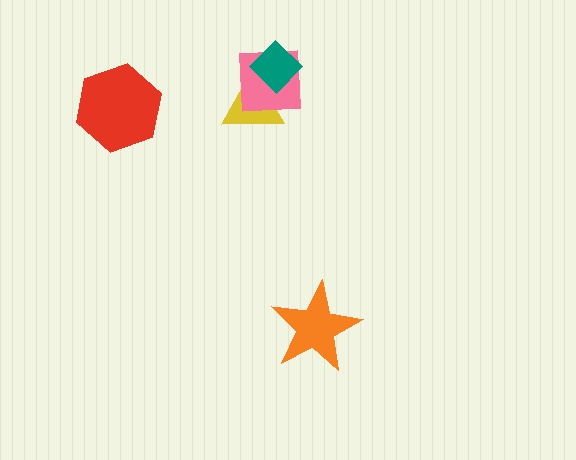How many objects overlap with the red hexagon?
0 objects overlap with the red hexagon.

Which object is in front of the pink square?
The teal diamond is in front of the pink square.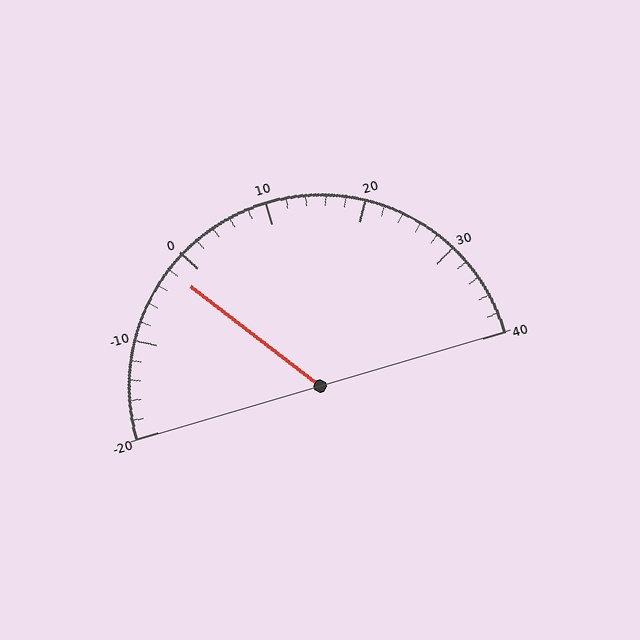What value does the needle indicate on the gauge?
The needle indicates approximately -2.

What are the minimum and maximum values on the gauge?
The gauge ranges from -20 to 40.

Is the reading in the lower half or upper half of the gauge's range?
The reading is in the lower half of the range (-20 to 40).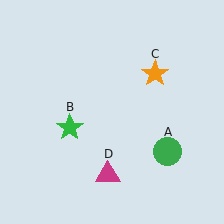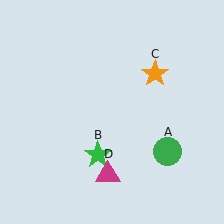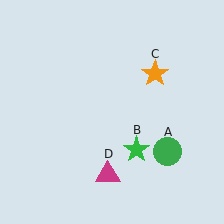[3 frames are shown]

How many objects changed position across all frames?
1 object changed position: green star (object B).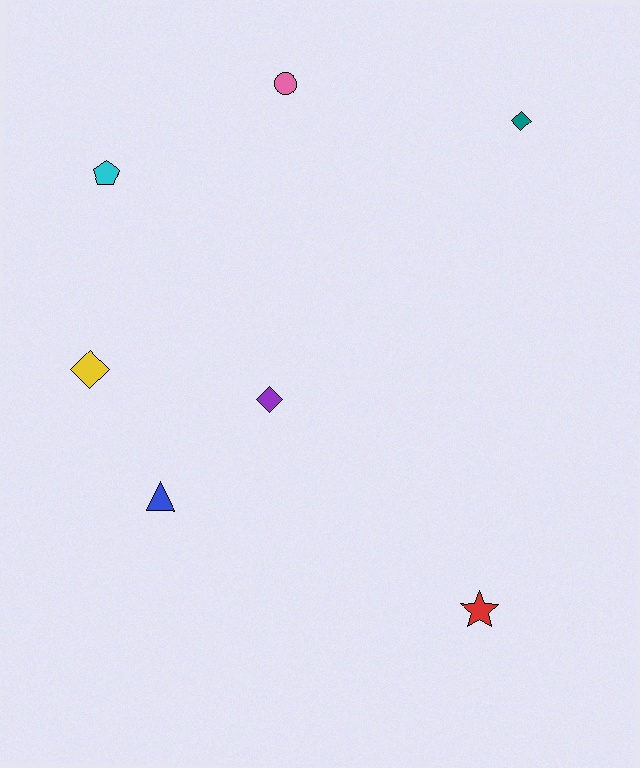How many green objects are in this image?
There are no green objects.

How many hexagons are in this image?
There are no hexagons.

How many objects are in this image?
There are 7 objects.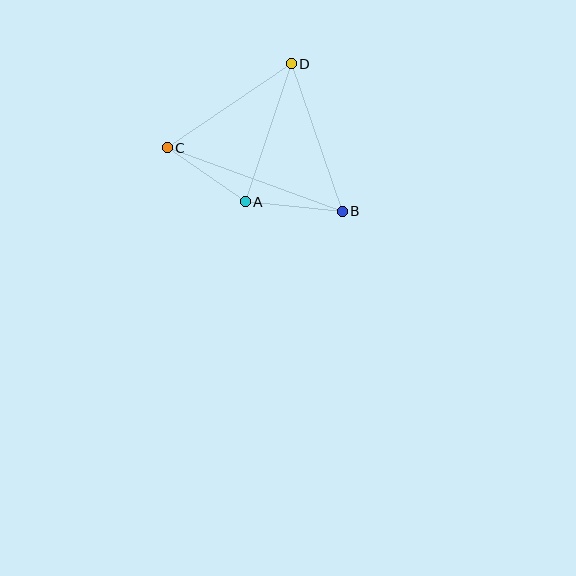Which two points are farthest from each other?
Points B and C are farthest from each other.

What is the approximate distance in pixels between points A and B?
The distance between A and B is approximately 98 pixels.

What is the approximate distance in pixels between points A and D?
The distance between A and D is approximately 145 pixels.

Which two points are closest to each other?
Points A and C are closest to each other.